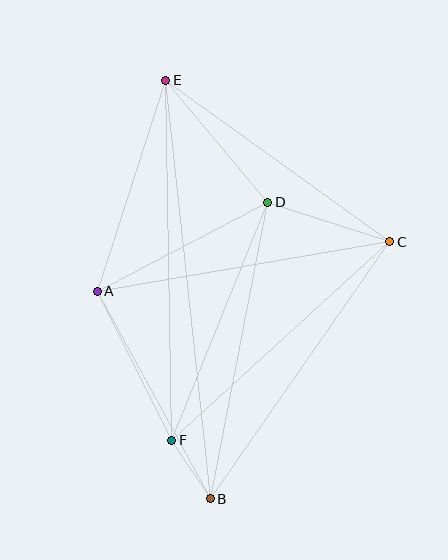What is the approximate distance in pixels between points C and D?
The distance between C and D is approximately 128 pixels.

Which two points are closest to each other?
Points B and F are closest to each other.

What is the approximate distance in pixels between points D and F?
The distance between D and F is approximately 257 pixels.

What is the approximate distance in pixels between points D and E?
The distance between D and E is approximately 159 pixels.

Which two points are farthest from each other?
Points B and E are farthest from each other.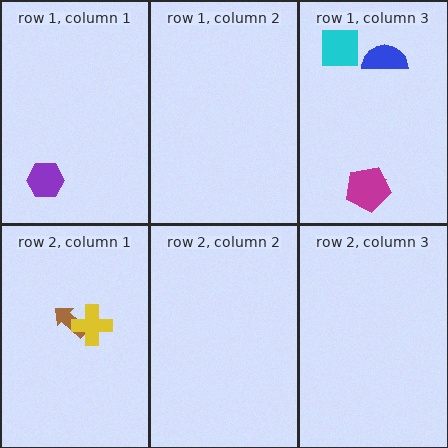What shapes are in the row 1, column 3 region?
The cyan square, the blue semicircle, the red triangle, the magenta pentagon.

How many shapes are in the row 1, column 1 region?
1.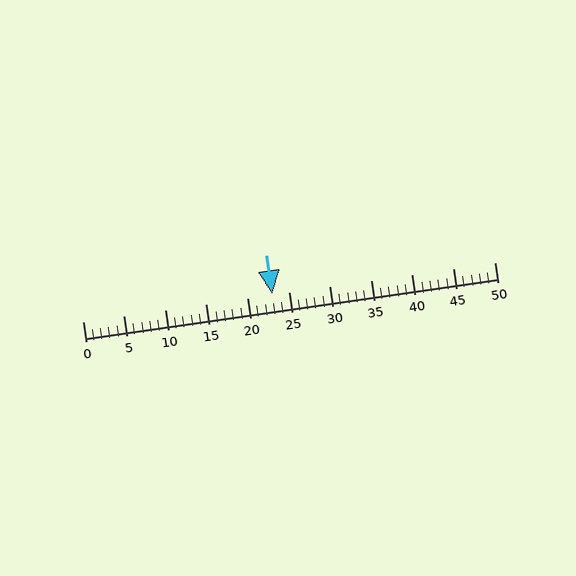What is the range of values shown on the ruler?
The ruler shows values from 0 to 50.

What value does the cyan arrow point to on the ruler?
The cyan arrow points to approximately 23.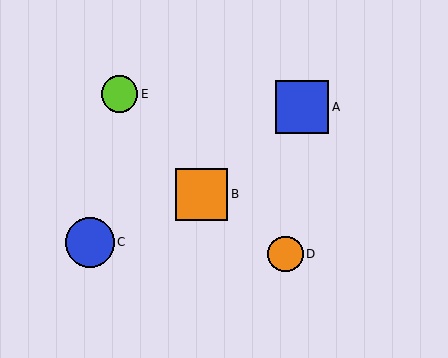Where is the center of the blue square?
The center of the blue square is at (302, 107).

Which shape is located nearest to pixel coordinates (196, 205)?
The orange square (labeled B) at (202, 194) is nearest to that location.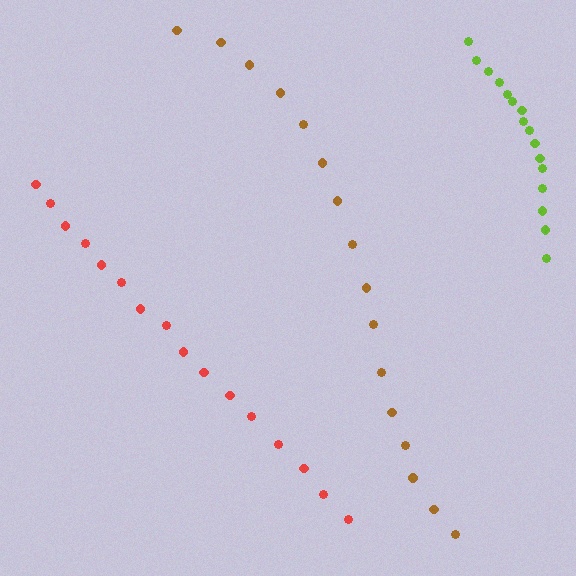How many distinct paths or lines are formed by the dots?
There are 3 distinct paths.